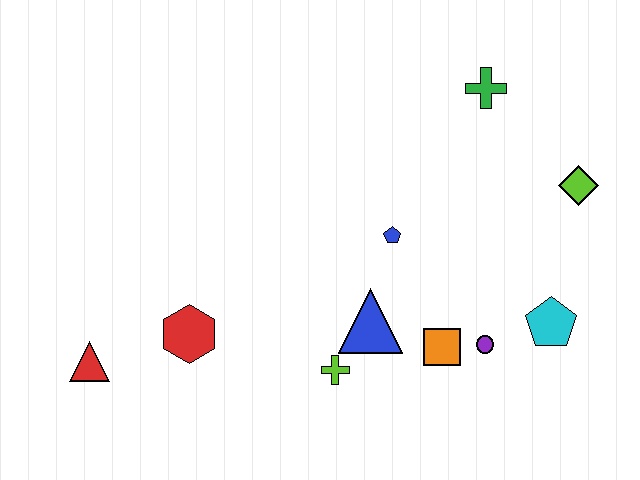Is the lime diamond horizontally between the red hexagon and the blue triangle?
No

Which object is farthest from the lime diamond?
The red triangle is farthest from the lime diamond.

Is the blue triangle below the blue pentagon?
Yes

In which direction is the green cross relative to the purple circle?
The green cross is above the purple circle.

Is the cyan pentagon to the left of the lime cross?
No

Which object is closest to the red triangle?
The red hexagon is closest to the red triangle.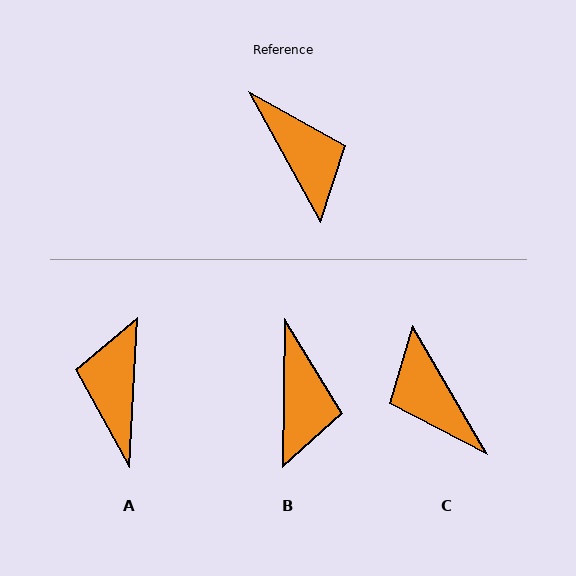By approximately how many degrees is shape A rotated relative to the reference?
Approximately 148 degrees counter-clockwise.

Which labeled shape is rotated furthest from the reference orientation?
C, about 179 degrees away.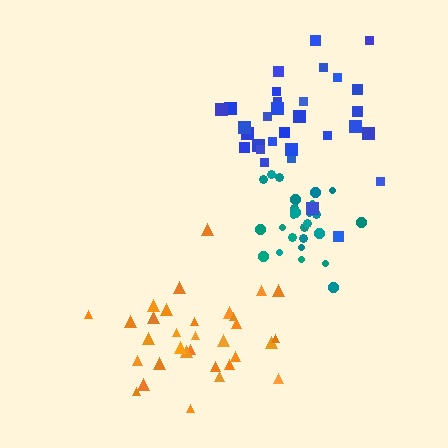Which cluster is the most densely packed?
Teal.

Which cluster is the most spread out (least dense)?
Blue.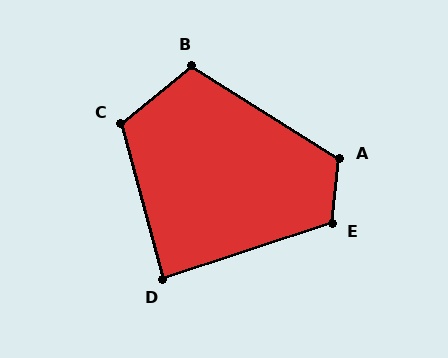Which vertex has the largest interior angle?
A, at approximately 116 degrees.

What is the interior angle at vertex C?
Approximately 114 degrees (obtuse).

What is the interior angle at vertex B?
Approximately 109 degrees (obtuse).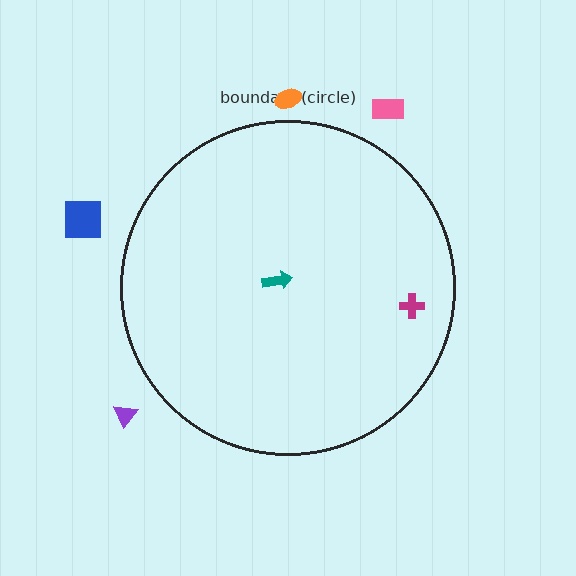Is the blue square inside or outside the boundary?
Outside.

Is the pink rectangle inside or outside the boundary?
Outside.